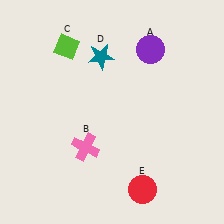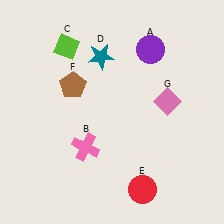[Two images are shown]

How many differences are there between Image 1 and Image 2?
There are 2 differences between the two images.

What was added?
A brown pentagon (F), a pink diamond (G) were added in Image 2.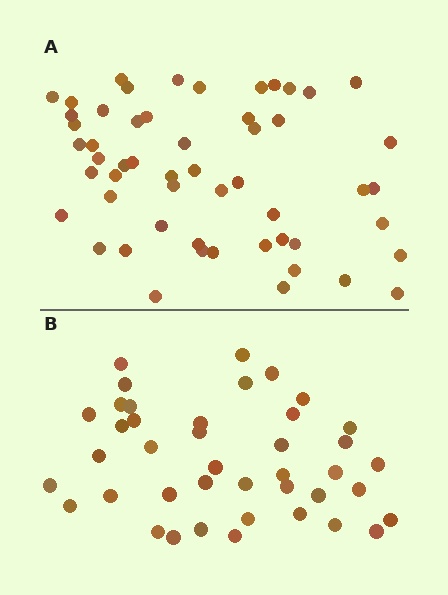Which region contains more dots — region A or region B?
Region A (the top region) has more dots.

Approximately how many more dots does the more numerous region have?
Region A has approximately 15 more dots than region B.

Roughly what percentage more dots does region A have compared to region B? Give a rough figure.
About 30% more.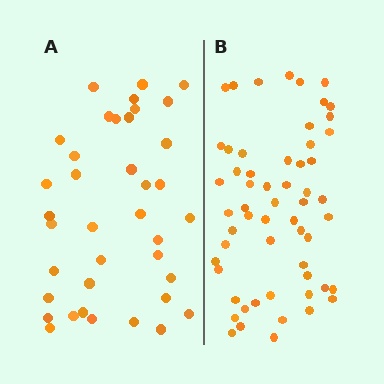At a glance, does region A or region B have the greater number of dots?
Region B (the right region) has more dots.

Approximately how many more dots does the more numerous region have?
Region B has approximately 20 more dots than region A.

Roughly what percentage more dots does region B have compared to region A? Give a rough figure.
About 50% more.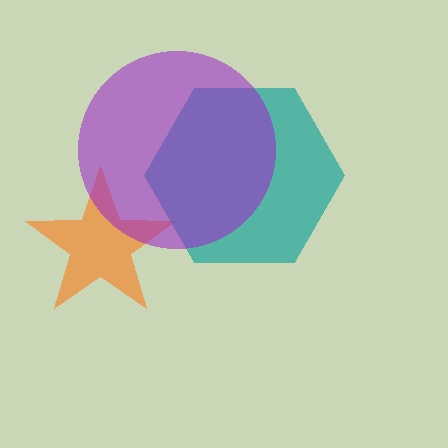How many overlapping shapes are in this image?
There are 3 overlapping shapes in the image.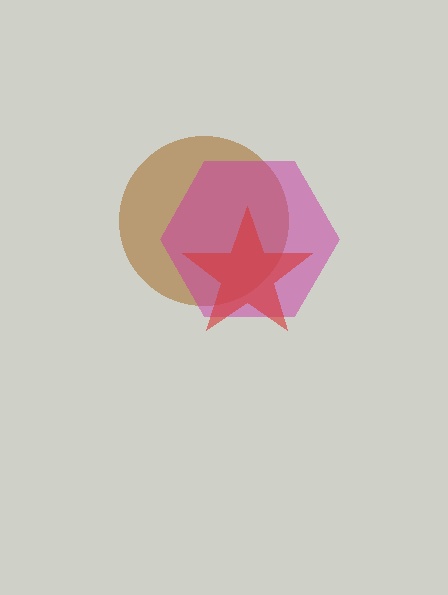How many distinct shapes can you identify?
There are 3 distinct shapes: a brown circle, a magenta hexagon, a red star.